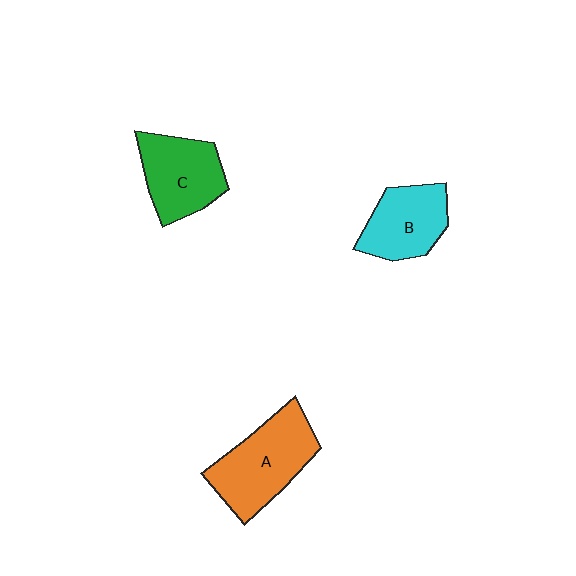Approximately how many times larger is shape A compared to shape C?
Approximately 1.2 times.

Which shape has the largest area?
Shape A (orange).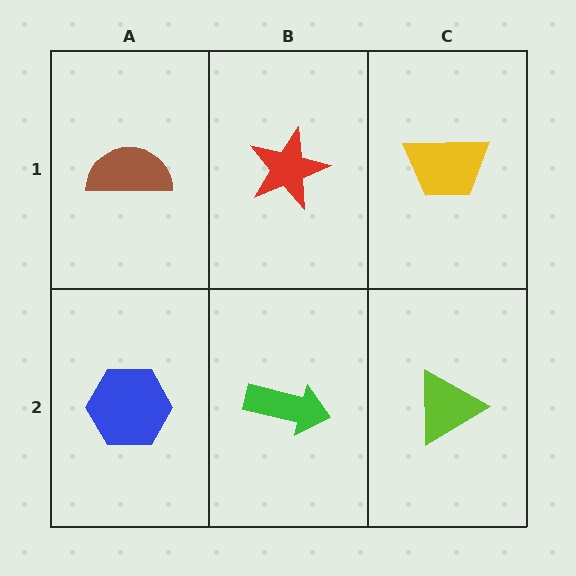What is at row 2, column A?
A blue hexagon.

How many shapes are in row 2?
3 shapes.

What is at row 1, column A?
A brown semicircle.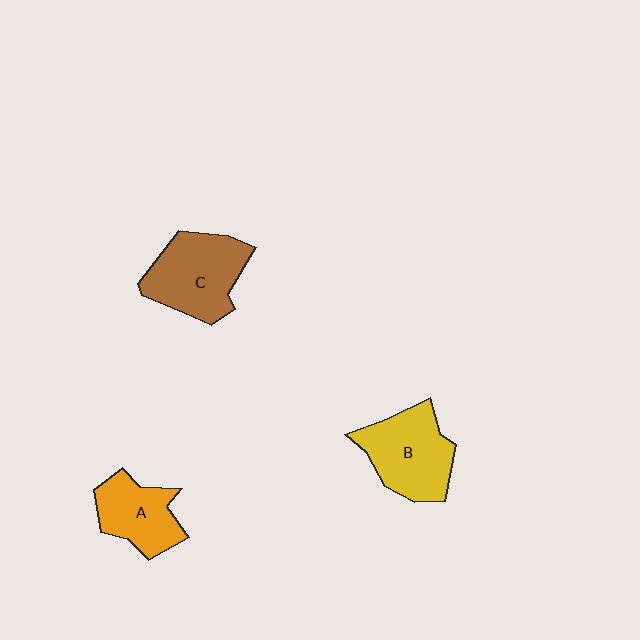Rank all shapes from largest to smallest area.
From largest to smallest: C (brown), B (yellow), A (orange).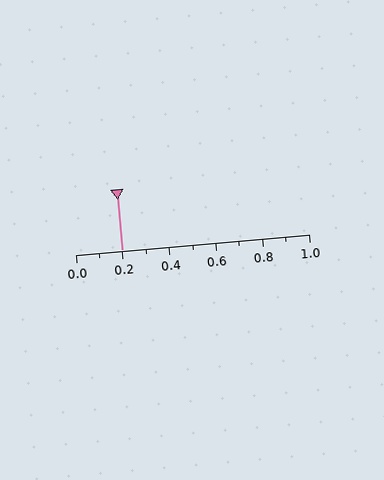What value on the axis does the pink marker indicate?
The marker indicates approximately 0.2.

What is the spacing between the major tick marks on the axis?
The major ticks are spaced 0.2 apart.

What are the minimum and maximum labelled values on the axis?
The axis runs from 0.0 to 1.0.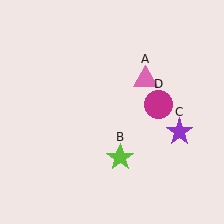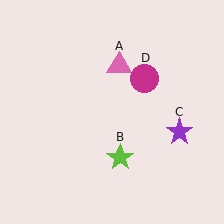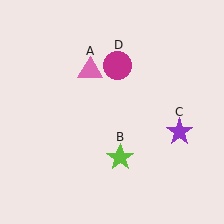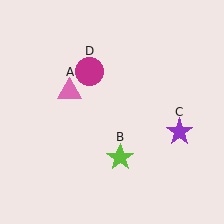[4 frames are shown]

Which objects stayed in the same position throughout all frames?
Lime star (object B) and purple star (object C) remained stationary.